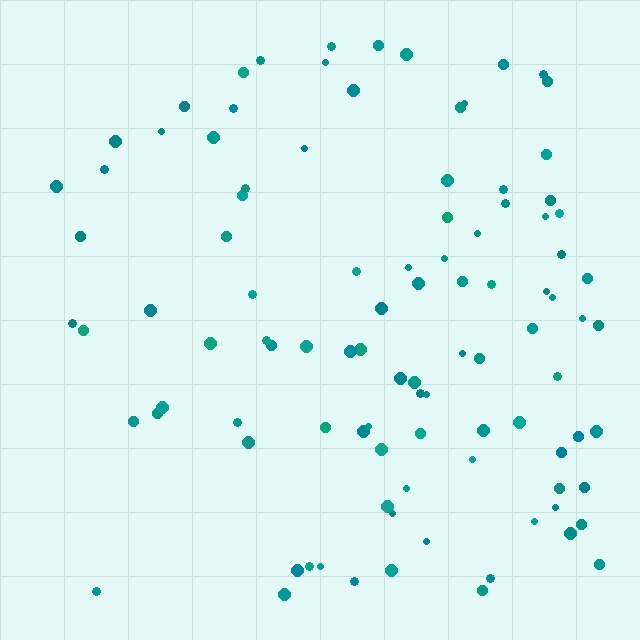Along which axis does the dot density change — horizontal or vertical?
Horizontal.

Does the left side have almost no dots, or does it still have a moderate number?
Still a moderate number, just noticeably fewer than the right.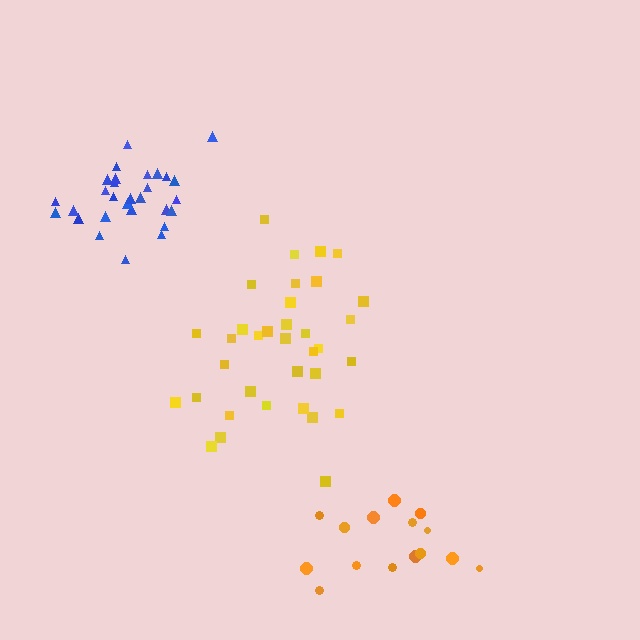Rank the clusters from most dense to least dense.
blue, yellow, orange.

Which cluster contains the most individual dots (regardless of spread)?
Yellow (35).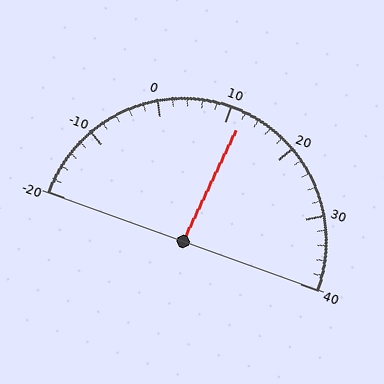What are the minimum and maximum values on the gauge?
The gauge ranges from -20 to 40.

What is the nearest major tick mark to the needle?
The nearest major tick mark is 10.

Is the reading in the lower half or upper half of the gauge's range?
The reading is in the upper half of the range (-20 to 40).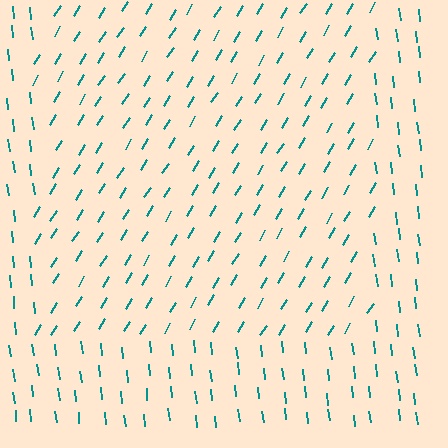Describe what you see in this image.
The image is filled with small teal line segments. A rectangle region in the image has lines oriented differently from the surrounding lines, creating a visible texture boundary.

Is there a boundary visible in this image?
Yes, there is a texture boundary formed by a change in line orientation.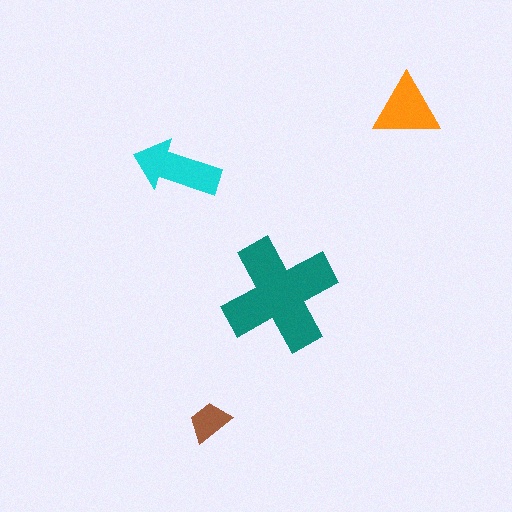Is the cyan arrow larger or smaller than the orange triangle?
Larger.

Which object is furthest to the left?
The cyan arrow is leftmost.